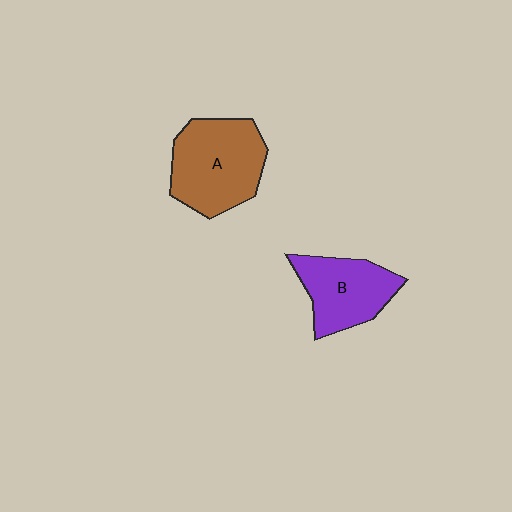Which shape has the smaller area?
Shape B (purple).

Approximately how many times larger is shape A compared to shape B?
Approximately 1.3 times.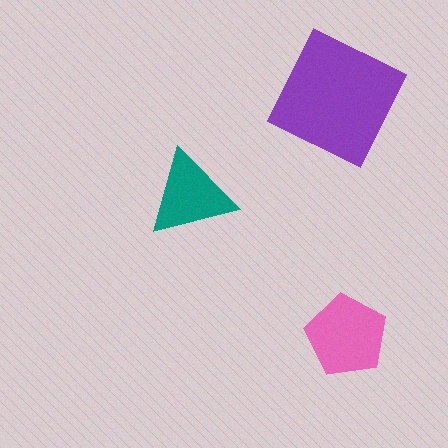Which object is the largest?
The purple square.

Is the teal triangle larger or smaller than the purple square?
Smaller.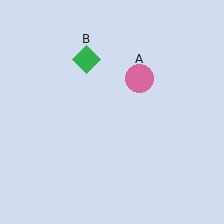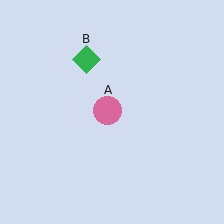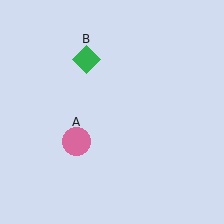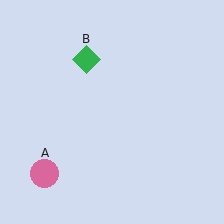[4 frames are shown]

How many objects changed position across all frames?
1 object changed position: pink circle (object A).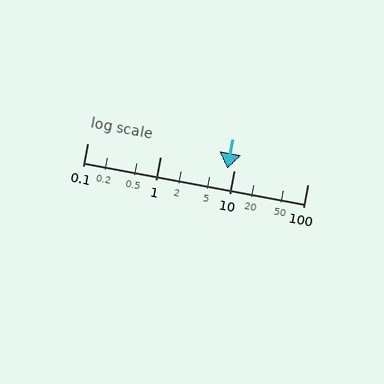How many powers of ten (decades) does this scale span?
The scale spans 3 decades, from 0.1 to 100.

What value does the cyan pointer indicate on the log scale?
The pointer indicates approximately 8.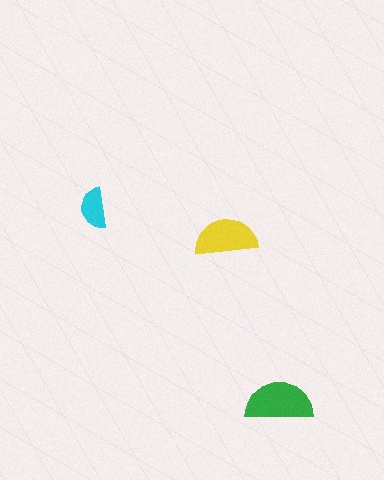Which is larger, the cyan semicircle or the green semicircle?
The green one.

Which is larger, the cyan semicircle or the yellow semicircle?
The yellow one.